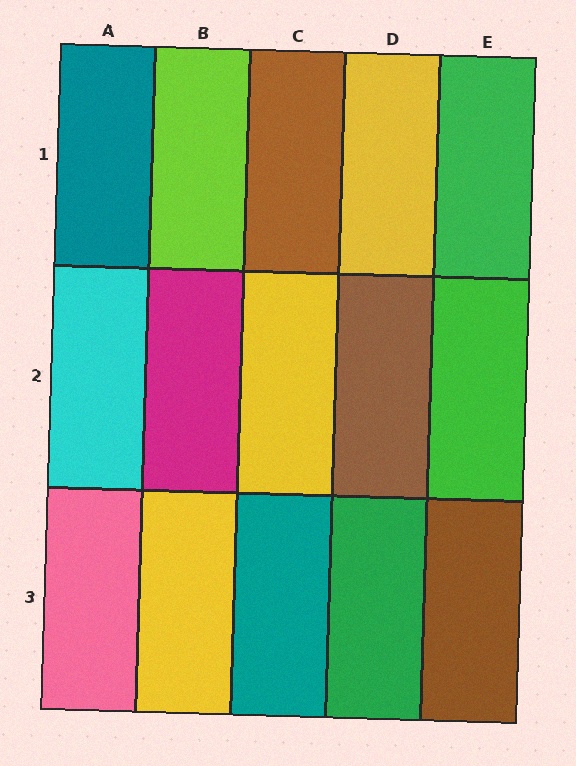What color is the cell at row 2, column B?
Magenta.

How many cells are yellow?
3 cells are yellow.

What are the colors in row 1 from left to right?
Teal, lime, brown, yellow, green.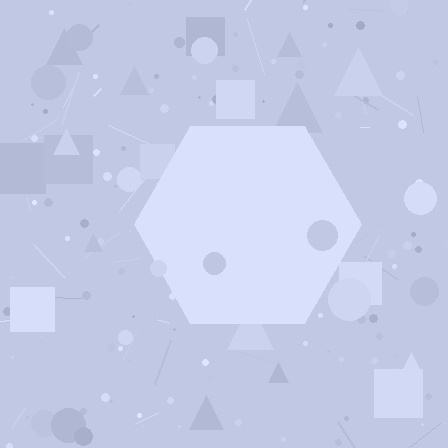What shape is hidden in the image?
A hexagon is hidden in the image.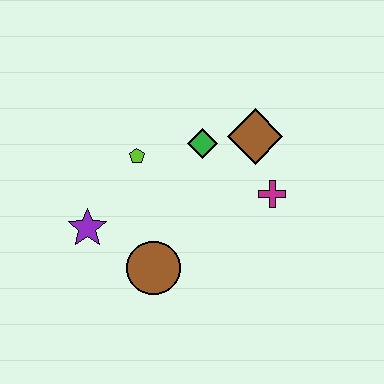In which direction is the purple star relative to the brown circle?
The purple star is to the left of the brown circle.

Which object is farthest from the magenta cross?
The purple star is farthest from the magenta cross.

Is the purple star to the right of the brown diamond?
No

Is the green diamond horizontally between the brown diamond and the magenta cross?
No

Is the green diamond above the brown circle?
Yes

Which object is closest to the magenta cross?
The brown diamond is closest to the magenta cross.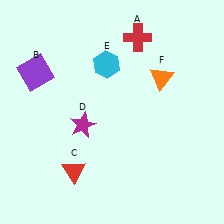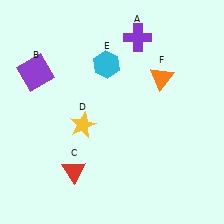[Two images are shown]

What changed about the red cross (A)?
In Image 1, A is red. In Image 2, it changed to purple.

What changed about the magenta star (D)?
In Image 1, D is magenta. In Image 2, it changed to yellow.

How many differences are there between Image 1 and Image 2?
There are 2 differences between the two images.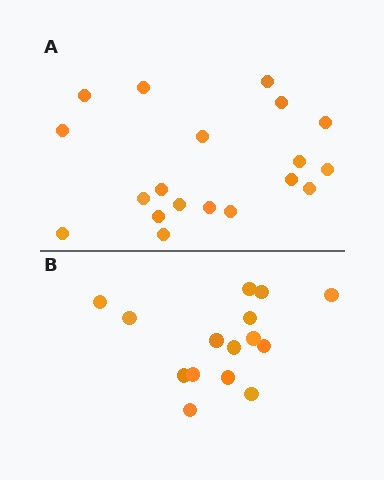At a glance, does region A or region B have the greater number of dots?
Region A (the top region) has more dots.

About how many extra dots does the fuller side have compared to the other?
Region A has about 4 more dots than region B.